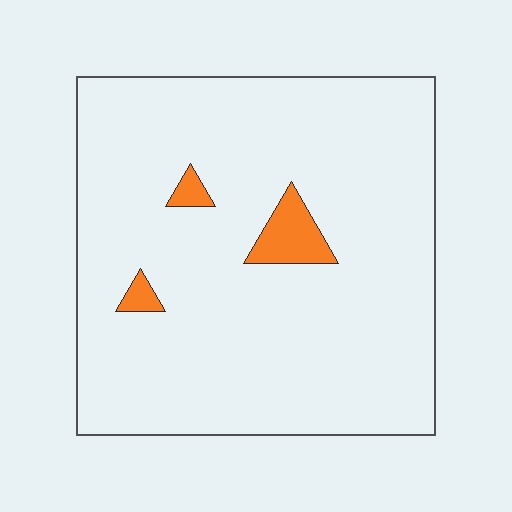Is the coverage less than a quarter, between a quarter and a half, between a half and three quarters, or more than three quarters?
Less than a quarter.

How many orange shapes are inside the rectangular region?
3.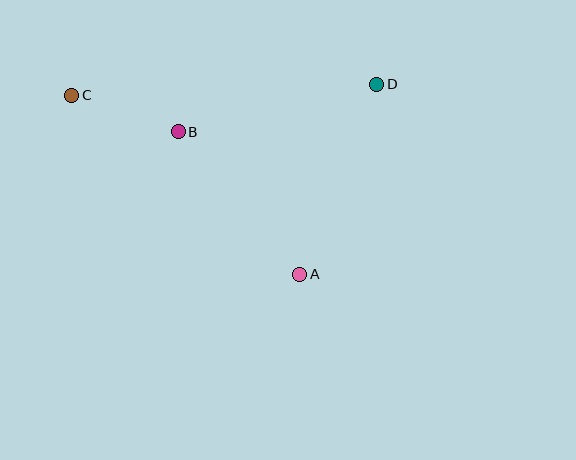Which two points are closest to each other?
Points B and C are closest to each other.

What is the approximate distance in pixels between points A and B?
The distance between A and B is approximately 187 pixels.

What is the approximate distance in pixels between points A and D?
The distance between A and D is approximately 205 pixels.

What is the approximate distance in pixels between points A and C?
The distance between A and C is approximately 290 pixels.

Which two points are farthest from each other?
Points C and D are farthest from each other.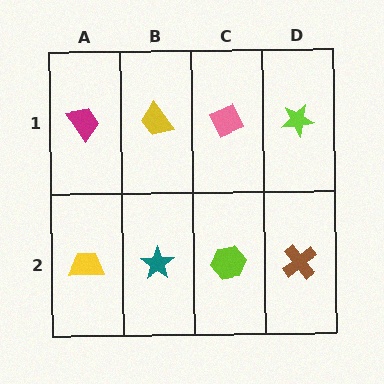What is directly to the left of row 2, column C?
A teal star.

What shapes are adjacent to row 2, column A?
A magenta trapezoid (row 1, column A), a teal star (row 2, column B).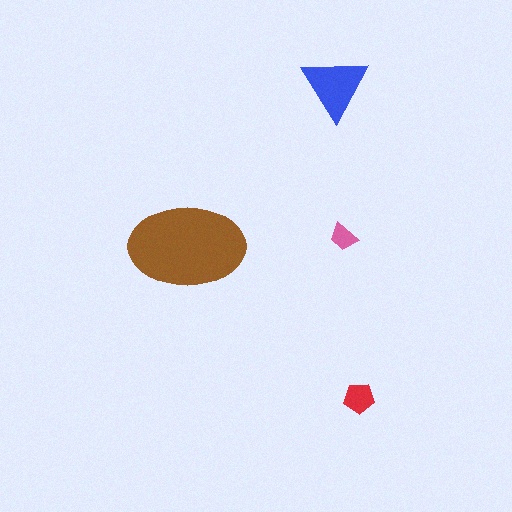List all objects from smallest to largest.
The pink trapezoid, the red pentagon, the blue triangle, the brown ellipse.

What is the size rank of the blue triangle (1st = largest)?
2nd.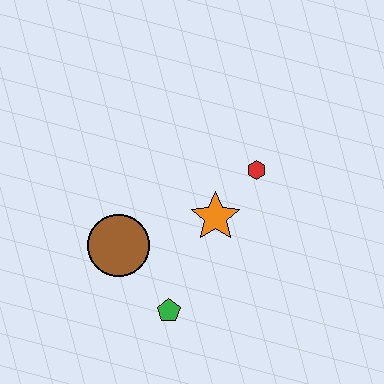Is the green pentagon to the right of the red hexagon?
No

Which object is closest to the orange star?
The red hexagon is closest to the orange star.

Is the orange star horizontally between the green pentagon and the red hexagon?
Yes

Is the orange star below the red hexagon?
Yes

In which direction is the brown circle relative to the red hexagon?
The brown circle is to the left of the red hexagon.